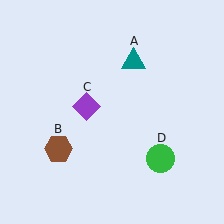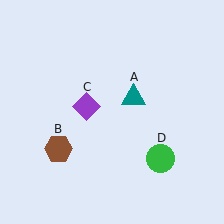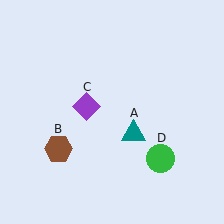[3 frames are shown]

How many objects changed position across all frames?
1 object changed position: teal triangle (object A).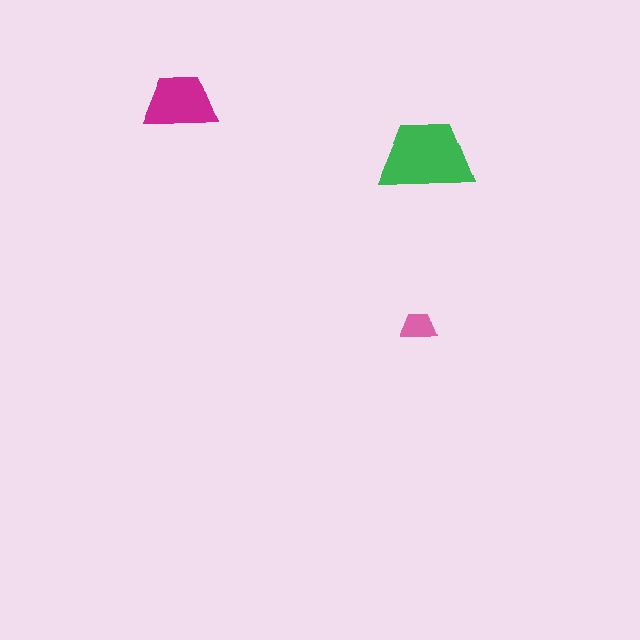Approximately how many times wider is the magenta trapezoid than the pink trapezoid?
About 2 times wider.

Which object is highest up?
The magenta trapezoid is topmost.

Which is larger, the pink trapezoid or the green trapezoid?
The green one.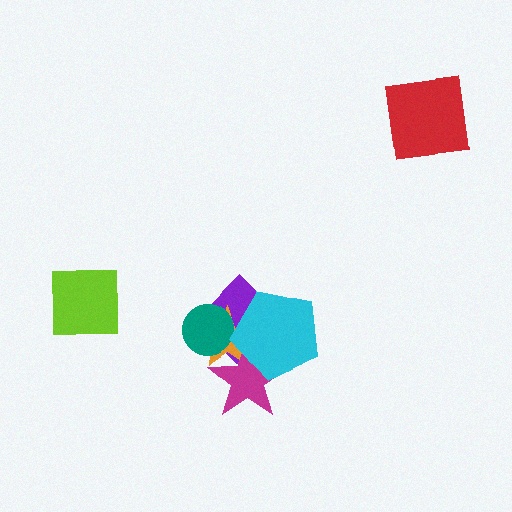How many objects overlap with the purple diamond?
4 objects overlap with the purple diamond.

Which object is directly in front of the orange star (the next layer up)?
The teal circle is directly in front of the orange star.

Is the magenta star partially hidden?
Yes, it is partially covered by another shape.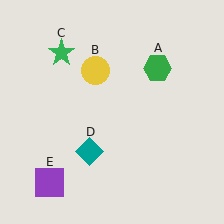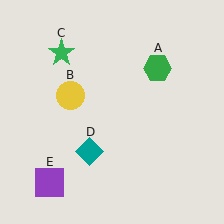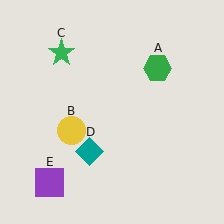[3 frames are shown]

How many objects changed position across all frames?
1 object changed position: yellow circle (object B).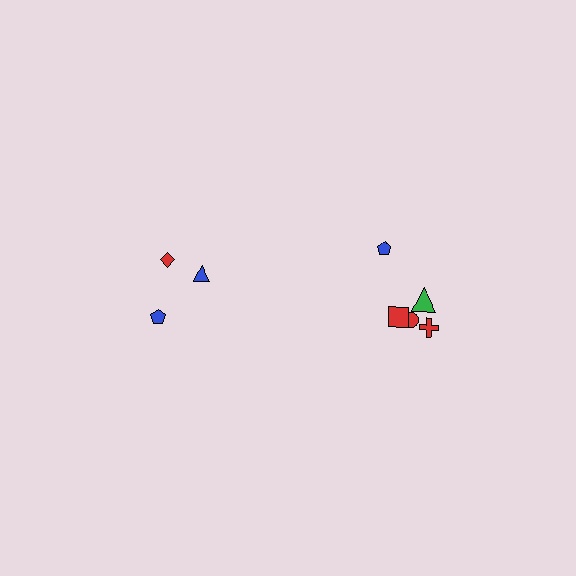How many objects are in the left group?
There are 3 objects.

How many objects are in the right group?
There are 5 objects.